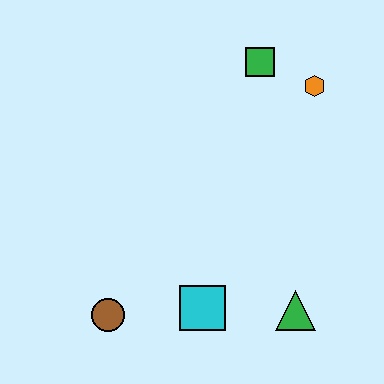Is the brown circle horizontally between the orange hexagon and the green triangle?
No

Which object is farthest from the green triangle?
The green square is farthest from the green triangle.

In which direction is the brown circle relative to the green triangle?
The brown circle is to the left of the green triangle.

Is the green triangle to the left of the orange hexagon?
Yes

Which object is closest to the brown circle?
The cyan square is closest to the brown circle.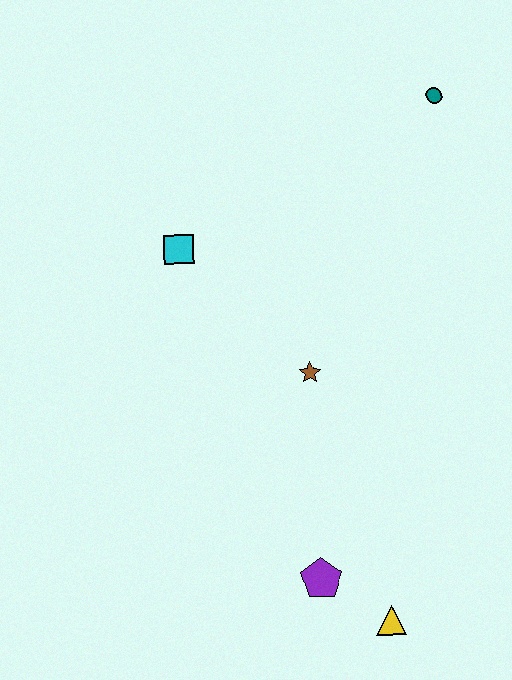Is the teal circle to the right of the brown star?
Yes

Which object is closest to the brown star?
The cyan square is closest to the brown star.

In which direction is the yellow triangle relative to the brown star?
The yellow triangle is below the brown star.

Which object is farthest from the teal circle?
The yellow triangle is farthest from the teal circle.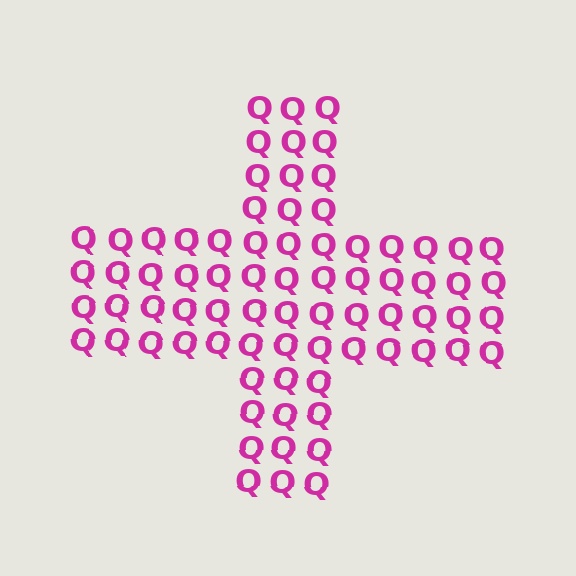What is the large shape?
The large shape is a cross.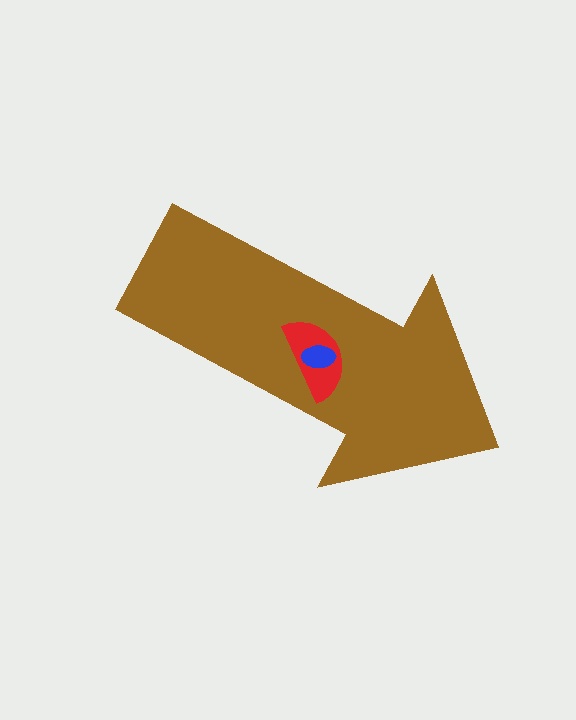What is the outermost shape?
The brown arrow.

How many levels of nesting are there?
3.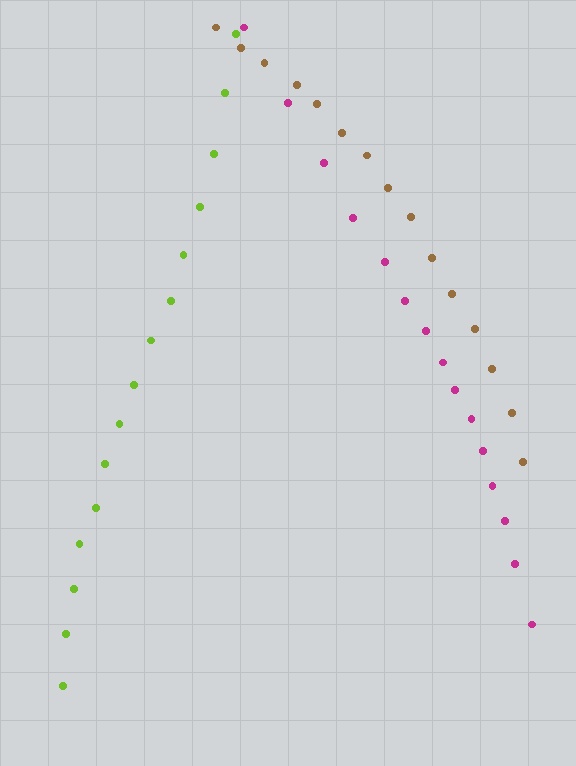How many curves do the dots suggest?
There are 3 distinct paths.